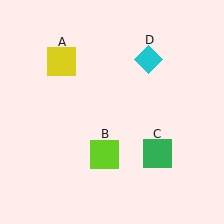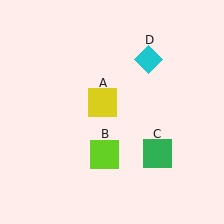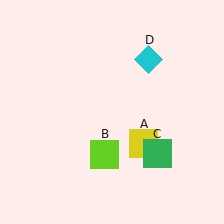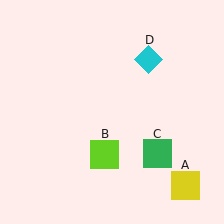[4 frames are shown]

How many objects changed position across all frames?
1 object changed position: yellow square (object A).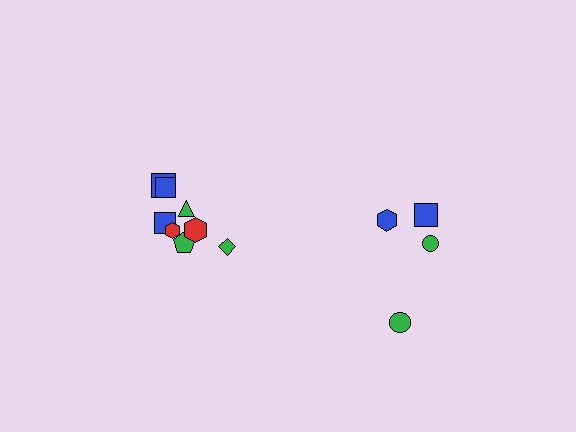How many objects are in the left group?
There are 8 objects.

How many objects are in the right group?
There are 4 objects.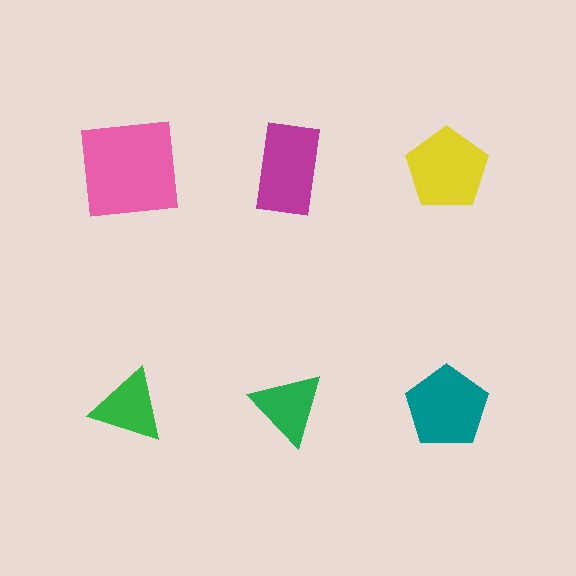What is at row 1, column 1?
A pink square.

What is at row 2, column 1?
A green triangle.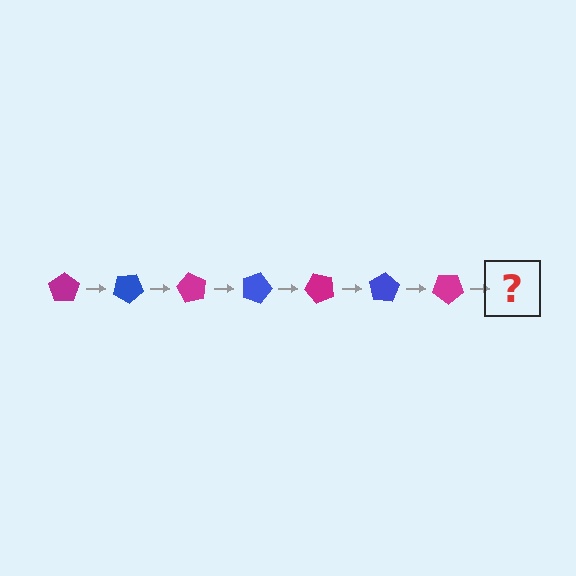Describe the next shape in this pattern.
It should be a blue pentagon, rotated 210 degrees from the start.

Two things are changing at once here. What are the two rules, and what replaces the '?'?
The two rules are that it rotates 30 degrees each step and the color cycles through magenta and blue. The '?' should be a blue pentagon, rotated 210 degrees from the start.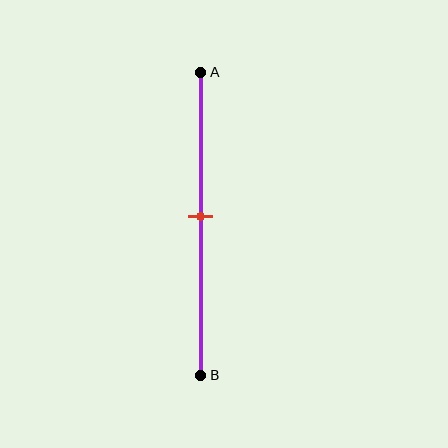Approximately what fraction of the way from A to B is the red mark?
The red mark is approximately 50% of the way from A to B.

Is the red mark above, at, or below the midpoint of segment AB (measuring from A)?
The red mark is approximately at the midpoint of segment AB.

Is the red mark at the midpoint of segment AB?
Yes, the mark is approximately at the midpoint.